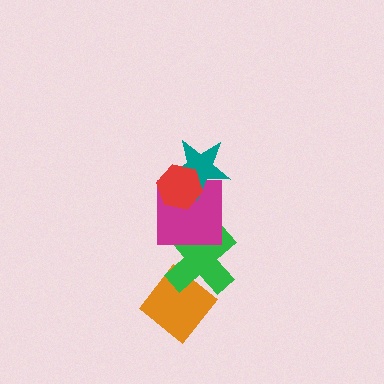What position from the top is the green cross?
The green cross is 4th from the top.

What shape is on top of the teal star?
The red hexagon is on top of the teal star.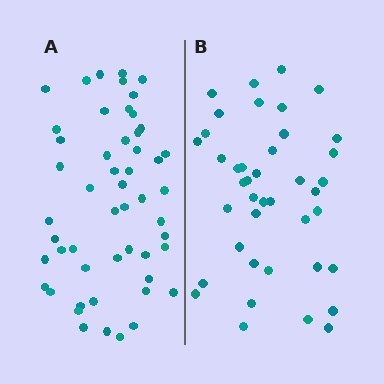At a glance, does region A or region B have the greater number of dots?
Region A (the left region) has more dots.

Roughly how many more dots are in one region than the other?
Region A has roughly 12 or so more dots than region B.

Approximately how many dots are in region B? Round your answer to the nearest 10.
About 40 dots. (The exact count is 41, which rounds to 40.)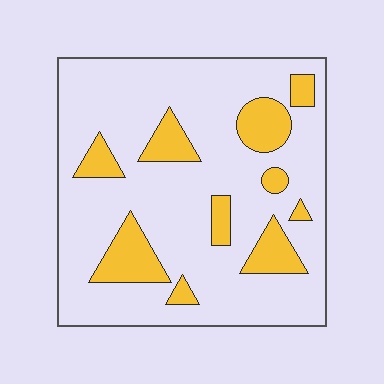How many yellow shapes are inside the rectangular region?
10.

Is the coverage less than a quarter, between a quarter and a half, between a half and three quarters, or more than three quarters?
Less than a quarter.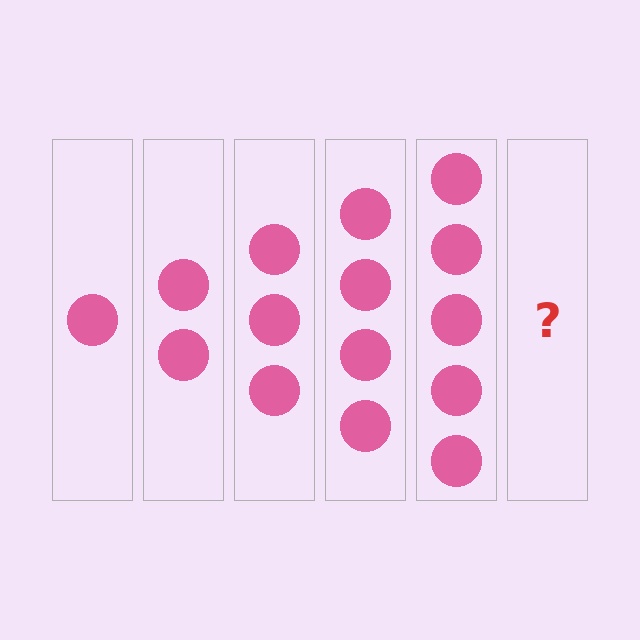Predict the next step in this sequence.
The next step is 6 circles.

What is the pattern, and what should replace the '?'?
The pattern is that each step adds one more circle. The '?' should be 6 circles.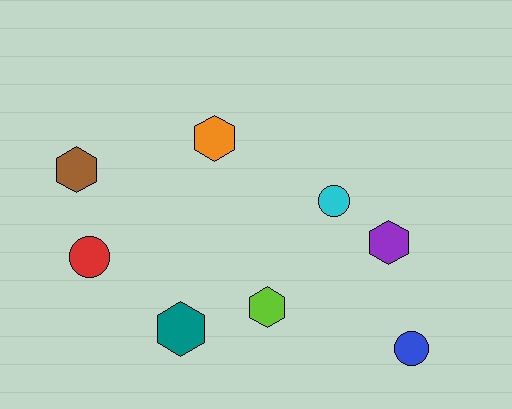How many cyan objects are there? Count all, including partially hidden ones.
There is 1 cyan object.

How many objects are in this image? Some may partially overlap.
There are 8 objects.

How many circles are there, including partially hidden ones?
There are 3 circles.